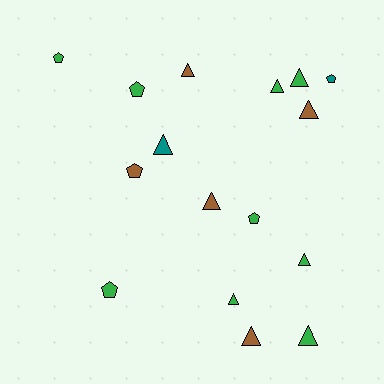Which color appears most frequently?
Green, with 9 objects.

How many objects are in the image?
There are 16 objects.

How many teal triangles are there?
There is 1 teal triangle.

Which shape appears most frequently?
Triangle, with 10 objects.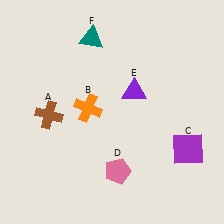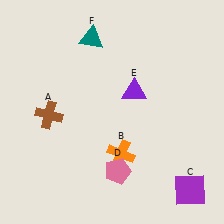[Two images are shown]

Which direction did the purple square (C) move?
The purple square (C) moved down.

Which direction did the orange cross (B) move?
The orange cross (B) moved down.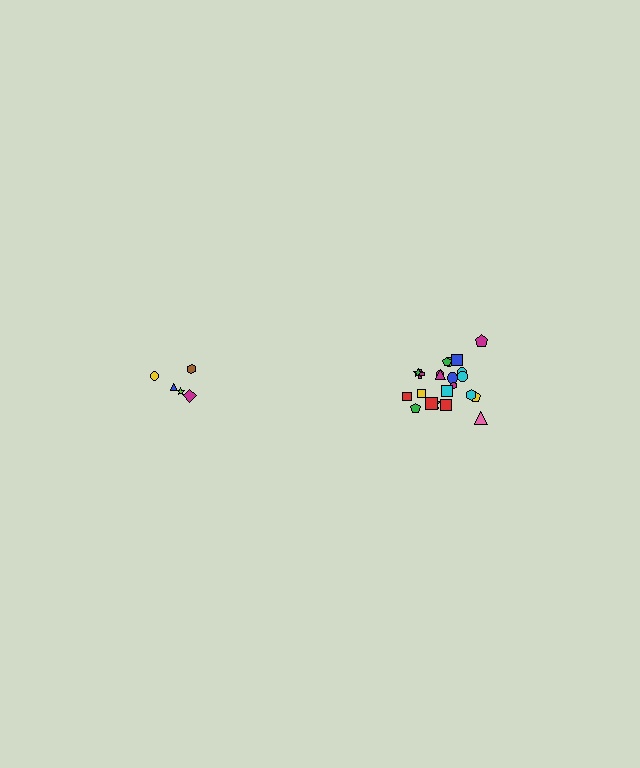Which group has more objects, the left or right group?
The right group.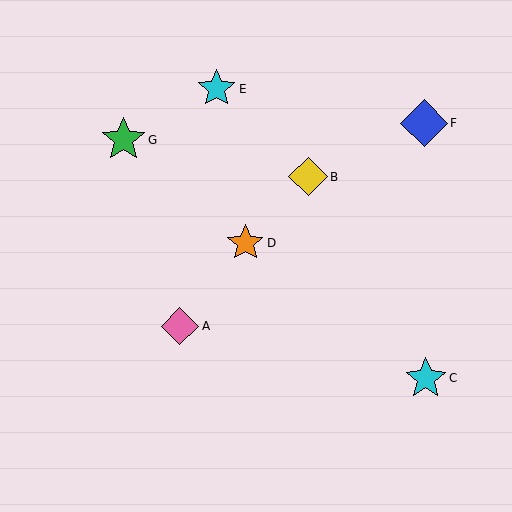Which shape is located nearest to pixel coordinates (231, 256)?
The orange star (labeled D) at (245, 243) is nearest to that location.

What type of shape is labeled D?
Shape D is an orange star.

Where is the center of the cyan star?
The center of the cyan star is at (426, 378).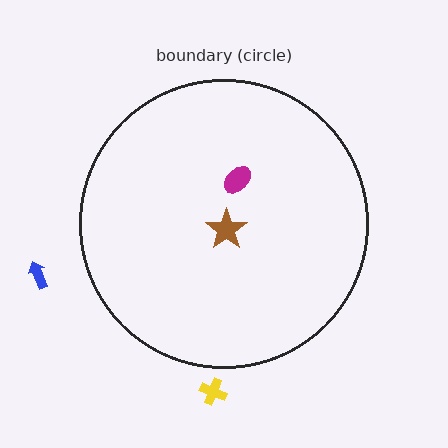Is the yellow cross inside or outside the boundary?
Outside.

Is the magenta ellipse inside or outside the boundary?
Inside.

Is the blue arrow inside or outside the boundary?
Outside.